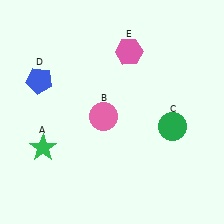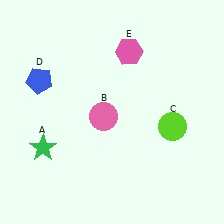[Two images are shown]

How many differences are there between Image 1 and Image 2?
There is 1 difference between the two images.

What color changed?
The circle (C) changed from green in Image 1 to lime in Image 2.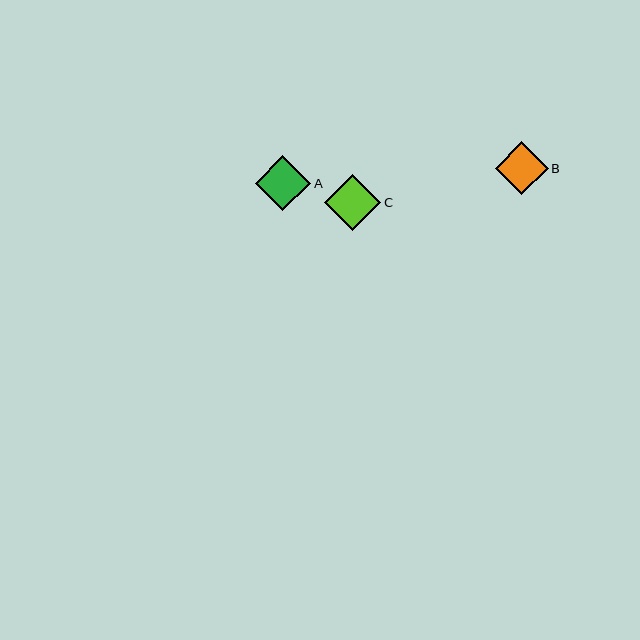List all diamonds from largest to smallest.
From largest to smallest: C, A, B.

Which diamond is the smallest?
Diamond B is the smallest with a size of approximately 53 pixels.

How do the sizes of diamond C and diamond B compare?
Diamond C and diamond B are approximately the same size.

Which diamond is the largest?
Diamond C is the largest with a size of approximately 57 pixels.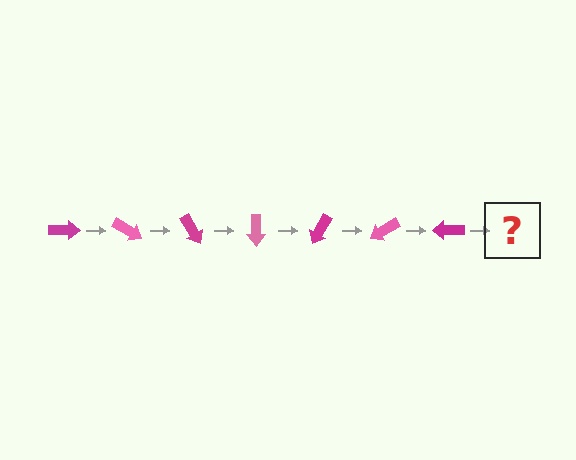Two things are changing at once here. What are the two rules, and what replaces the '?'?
The two rules are that it rotates 30 degrees each step and the color cycles through magenta and pink. The '?' should be a pink arrow, rotated 210 degrees from the start.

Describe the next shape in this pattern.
It should be a pink arrow, rotated 210 degrees from the start.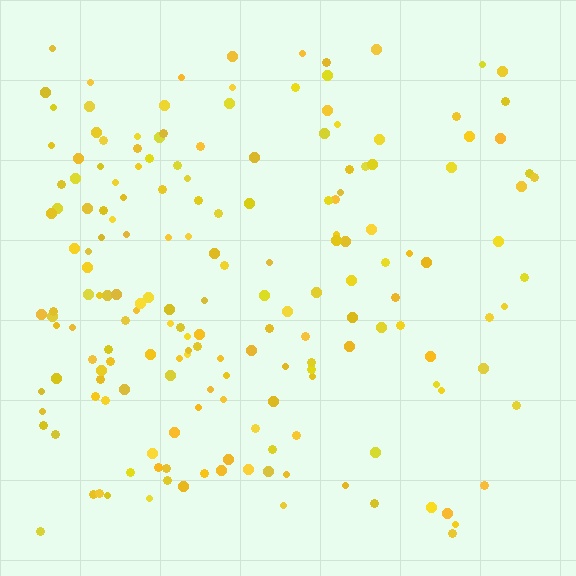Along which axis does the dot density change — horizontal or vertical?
Horizontal.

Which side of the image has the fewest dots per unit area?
The right.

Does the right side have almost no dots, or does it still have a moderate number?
Still a moderate number, just noticeably fewer than the left.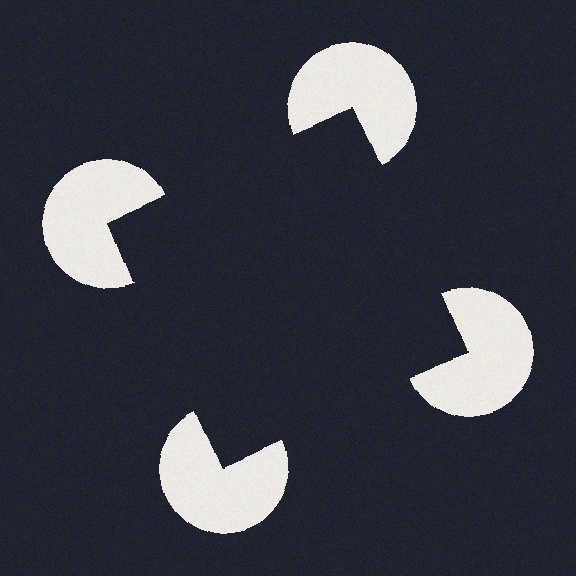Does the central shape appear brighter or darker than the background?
It typically appears slightly darker than the background, even though no actual brightness change is drawn.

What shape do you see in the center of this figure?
An illusory square — its edges are inferred from the aligned wedge cuts in the pac-man discs, not physically drawn.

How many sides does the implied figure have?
4 sides.